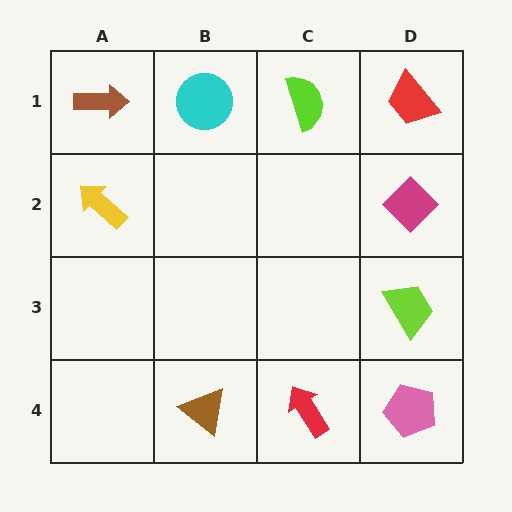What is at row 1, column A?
A brown arrow.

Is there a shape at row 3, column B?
No, that cell is empty.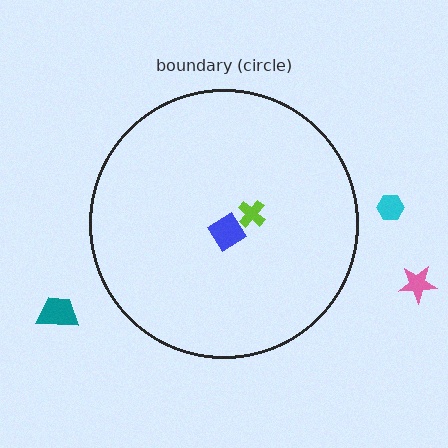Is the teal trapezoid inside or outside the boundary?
Outside.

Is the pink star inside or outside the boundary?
Outside.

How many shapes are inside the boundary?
2 inside, 3 outside.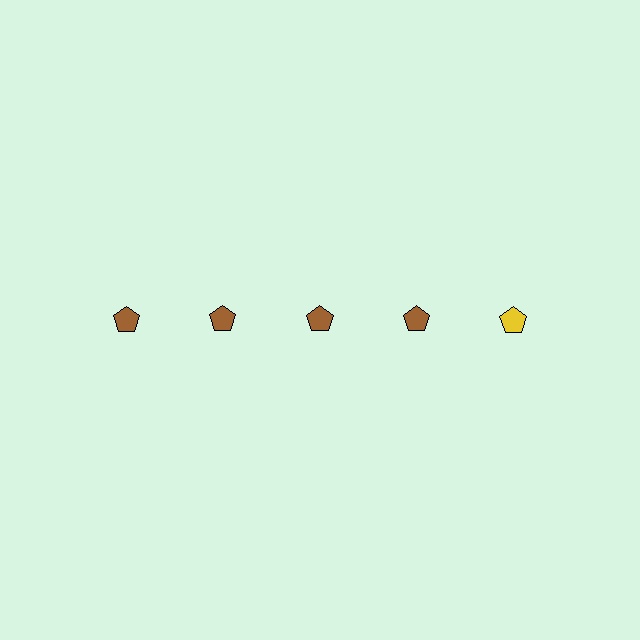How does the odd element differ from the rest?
It has a different color: yellow instead of brown.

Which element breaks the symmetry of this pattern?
The yellow pentagon in the top row, rightmost column breaks the symmetry. All other shapes are brown pentagons.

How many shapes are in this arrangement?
There are 5 shapes arranged in a grid pattern.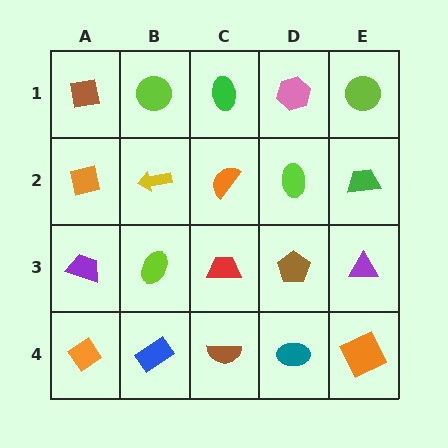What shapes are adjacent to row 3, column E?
A green trapezoid (row 2, column E), an orange square (row 4, column E), a brown pentagon (row 3, column D).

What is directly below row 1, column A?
An orange square.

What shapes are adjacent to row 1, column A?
An orange square (row 2, column A), a lime circle (row 1, column B).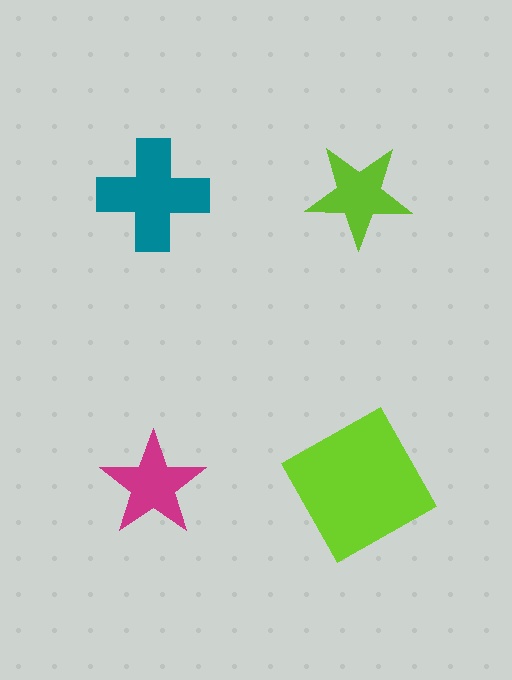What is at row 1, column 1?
A teal cross.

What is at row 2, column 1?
A magenta star.